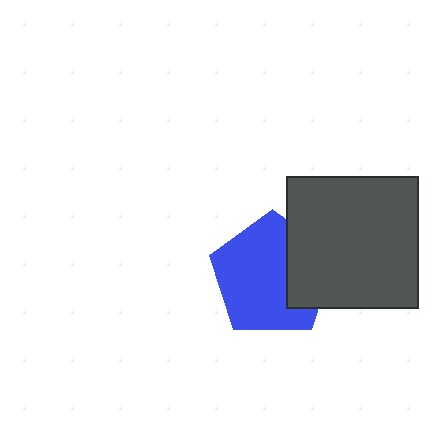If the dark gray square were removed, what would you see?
You would see the complete blue pentagon.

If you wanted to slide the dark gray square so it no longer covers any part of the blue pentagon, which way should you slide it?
Slide it right — that is the most direct way to separate the two shapes.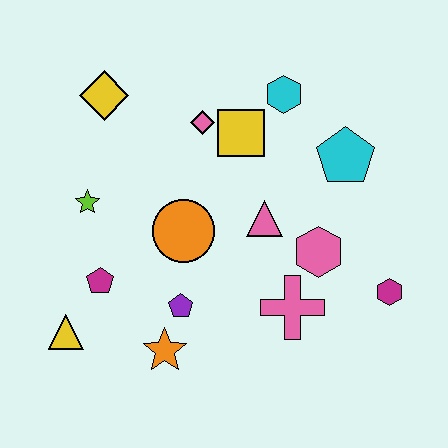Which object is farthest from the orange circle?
The magenta hexagon is farthest from the orange circle.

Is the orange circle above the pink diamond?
No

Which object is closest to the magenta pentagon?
The yellow triangle is closest to the magenta pentagon.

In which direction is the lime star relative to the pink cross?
The lime star is to the left of the pink cross.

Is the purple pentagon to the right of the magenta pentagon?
Yes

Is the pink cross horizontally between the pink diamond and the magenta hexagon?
Yes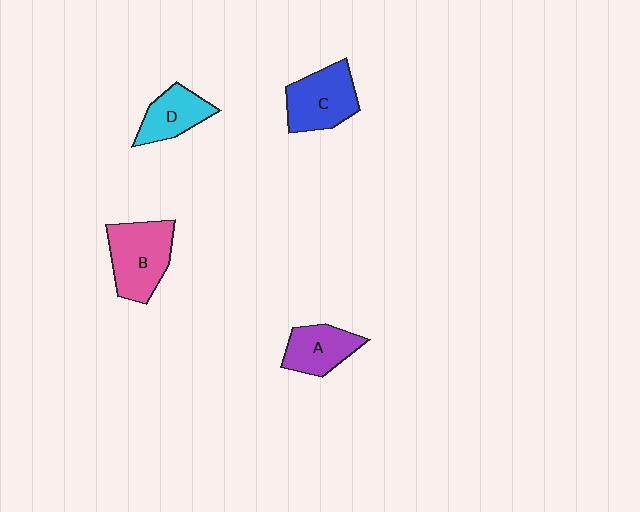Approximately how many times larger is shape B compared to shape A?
Approximately 1.4 times.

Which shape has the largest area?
Shape B (pink).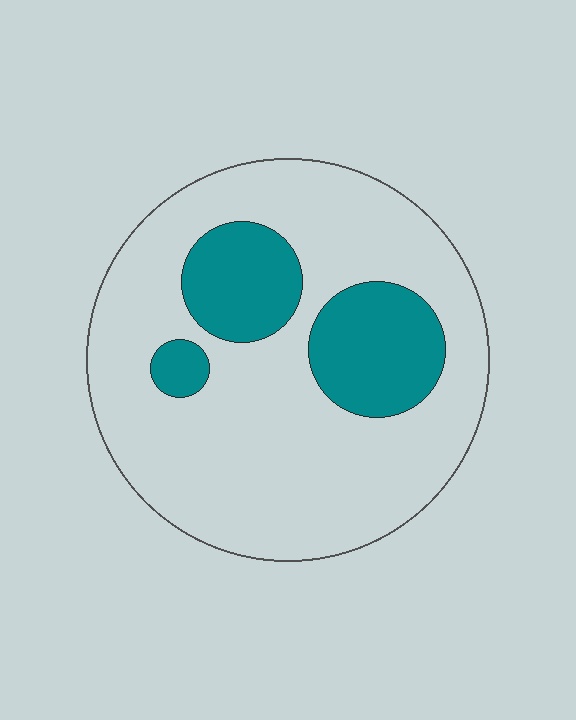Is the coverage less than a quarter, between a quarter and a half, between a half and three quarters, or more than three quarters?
Less than a quarter.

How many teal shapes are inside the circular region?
3.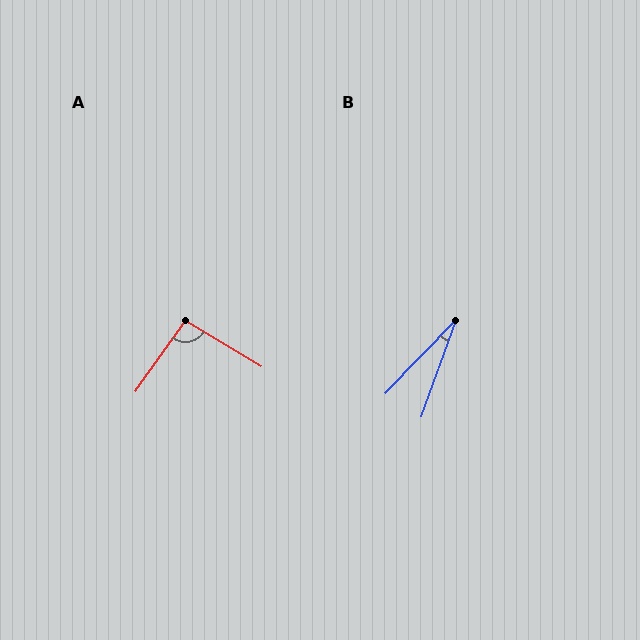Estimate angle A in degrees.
Approximately 94 degrees.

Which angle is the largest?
A, at approximately 94 degrees.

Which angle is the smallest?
B, at approximately 24 degrees.